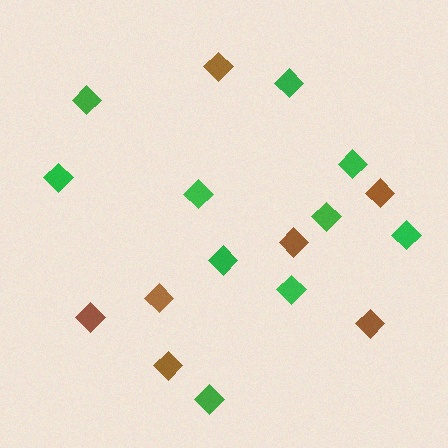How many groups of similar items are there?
There are 2 groups: one group of brown diamonds (7) and one group of green diamonds (10).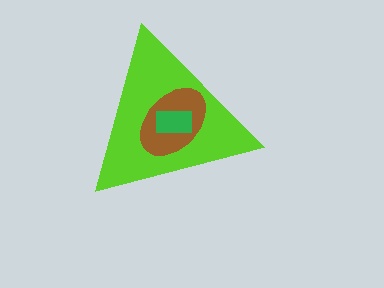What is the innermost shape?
The green rectangle.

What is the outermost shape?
The lime triangle.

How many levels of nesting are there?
3.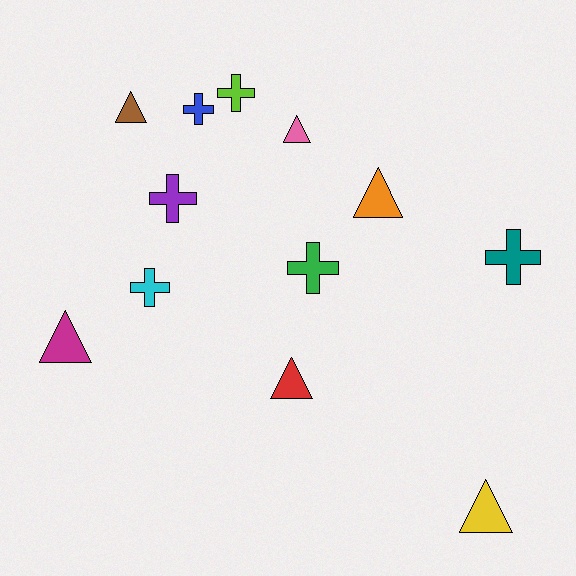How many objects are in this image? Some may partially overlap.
There are 12 objects.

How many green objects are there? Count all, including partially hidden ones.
There is 1 green object.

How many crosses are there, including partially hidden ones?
There are 6 crosses.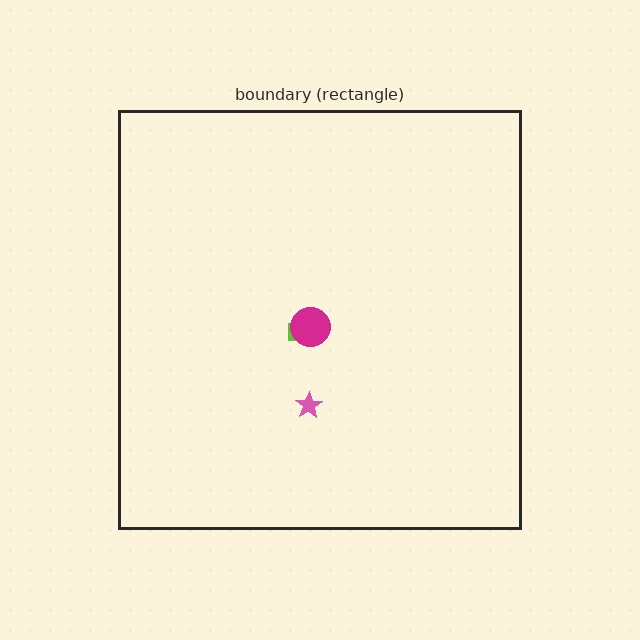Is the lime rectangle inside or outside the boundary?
Inside.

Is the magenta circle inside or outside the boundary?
Inside.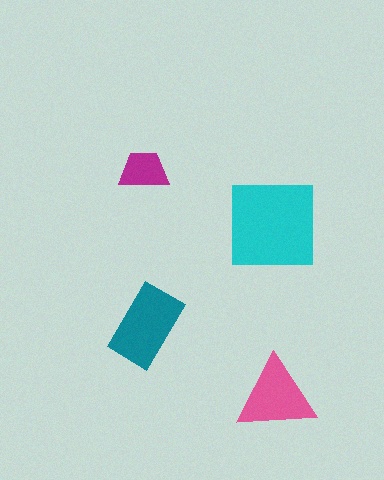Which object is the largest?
The cyan square.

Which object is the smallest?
The magenta trapezoid.